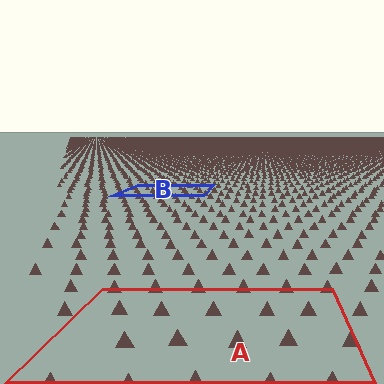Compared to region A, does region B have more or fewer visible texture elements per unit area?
Region B has more texture elements per unit area — they are packed more densely because it is farther away.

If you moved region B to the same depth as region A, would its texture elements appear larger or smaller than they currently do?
They would appear larger. At a closer depth, the same texture elements are projected at a bigger on-screen size.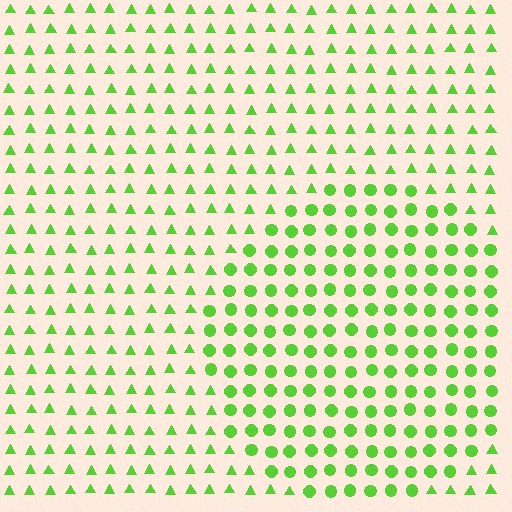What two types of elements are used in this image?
The image uses circles inside the circle region and triangles outside it.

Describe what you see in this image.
The image is filled with small lime elements arranged in a uniform grid. A circle-shaped region contains circles, while the surrounding area contains triangles. The boundary is defined purely by the change in element shape.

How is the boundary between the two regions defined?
The boundary is defined by a change in element shape: circles inside vs. triangles outside. All elements share the same color and spacing.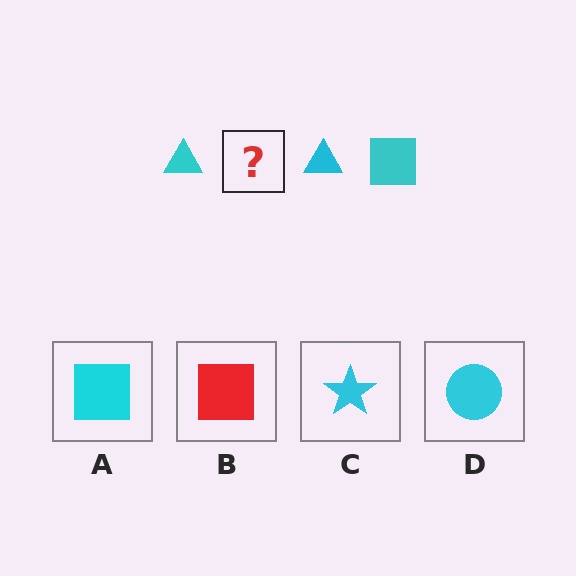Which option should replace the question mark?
Option A.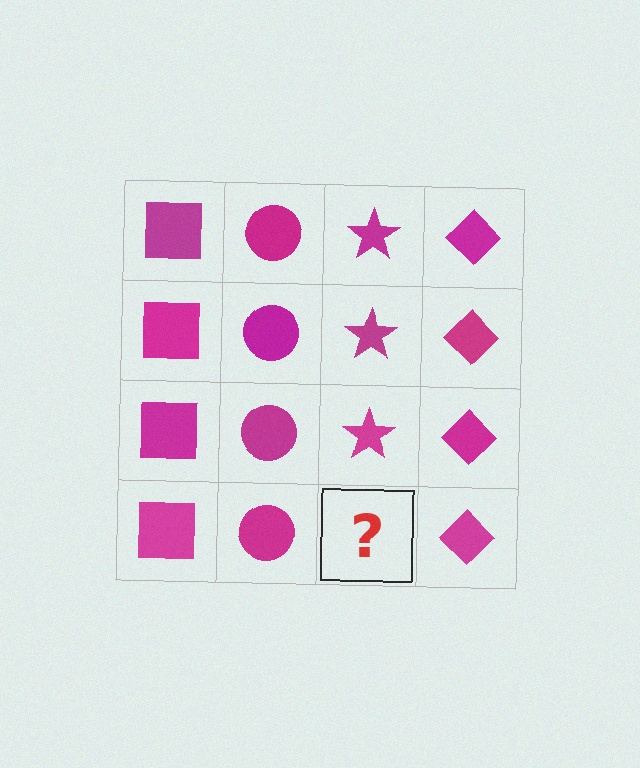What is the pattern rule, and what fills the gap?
The rule is that each column has a consistent shape. The gap should be filled with a magenta star.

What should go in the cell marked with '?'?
The missing cell should contain a magenta star.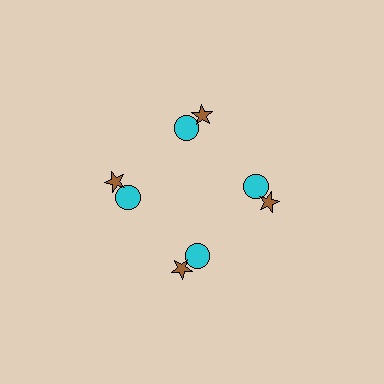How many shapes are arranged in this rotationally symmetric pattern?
There are 8 shapes, arranged in 4 groups of 2.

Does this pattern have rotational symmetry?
Yes, this pattern has 4-fold rotational symmetry. It looks the same after rotating 90 degrees around the center.